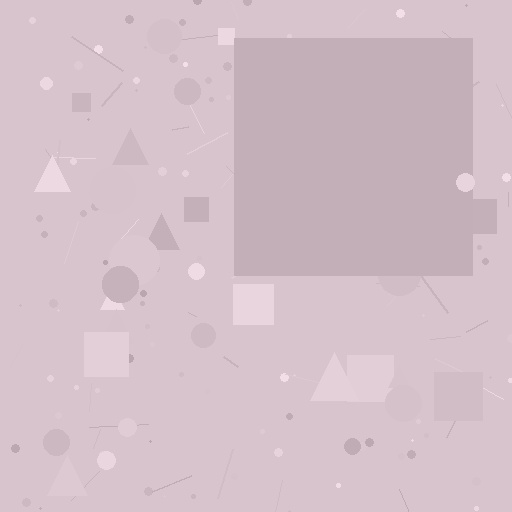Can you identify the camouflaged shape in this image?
The camouflaged shape is a square.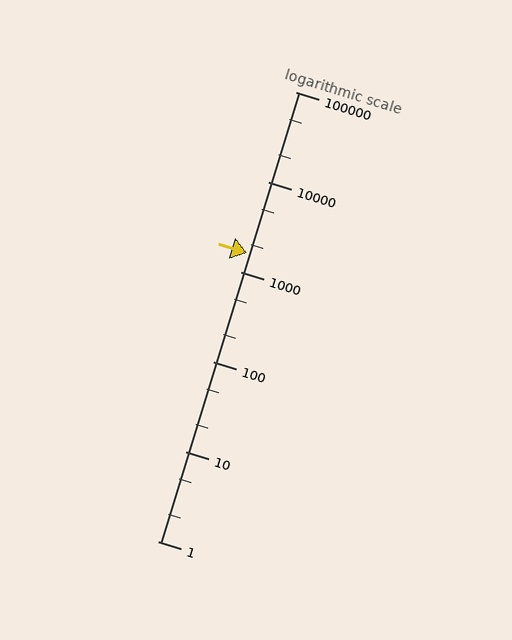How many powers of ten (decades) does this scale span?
The scale spans 5 decades, from 1 to 100000.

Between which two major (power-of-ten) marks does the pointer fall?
The pointer is between 1000 and 10000.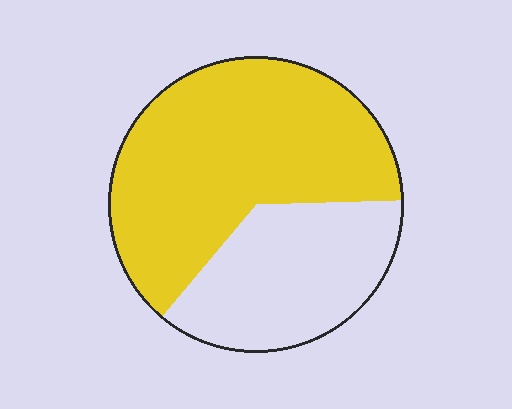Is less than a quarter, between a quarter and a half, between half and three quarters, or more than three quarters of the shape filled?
Between half and three quarters.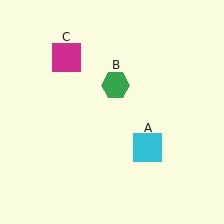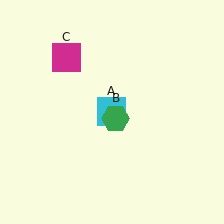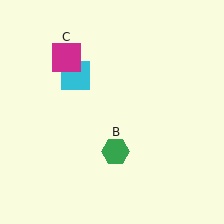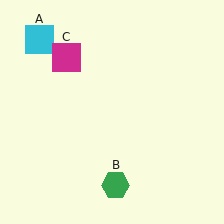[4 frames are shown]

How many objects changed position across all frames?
2 objects changed position: cyan square (object A), green hexagon (object B).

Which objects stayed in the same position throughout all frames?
Magenta square (object C) remained stationary.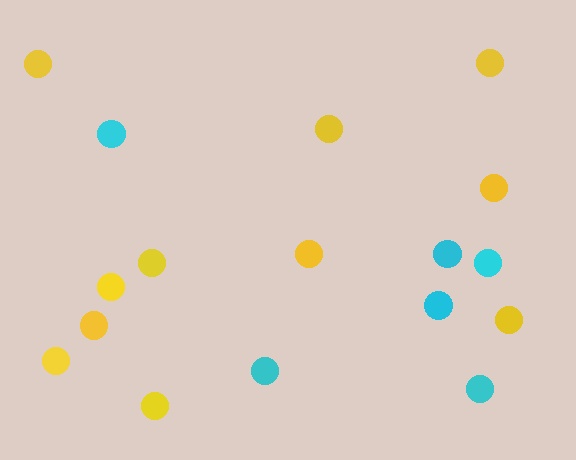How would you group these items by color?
There are 2 groups: one group of yellow circles (11) and one group of cyan circles (6).